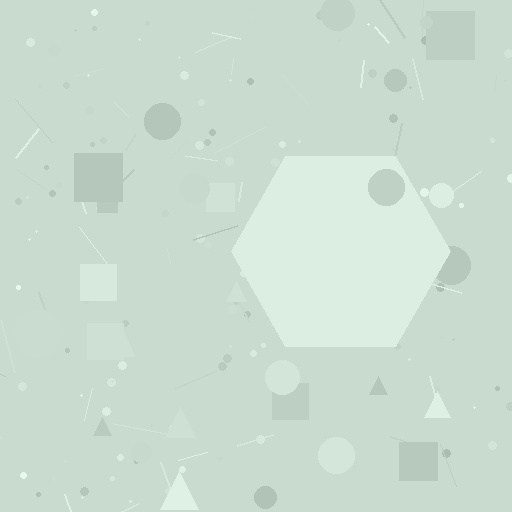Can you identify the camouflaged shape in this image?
The camouflaged shape is a hexagon.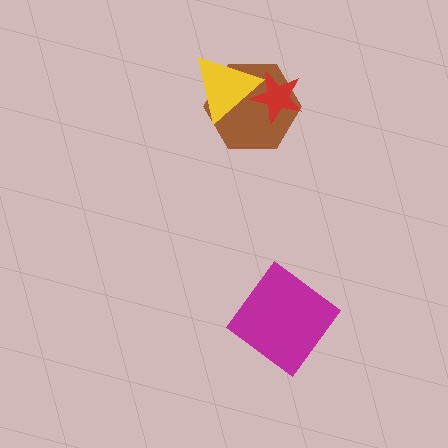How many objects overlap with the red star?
2 objects overlap with the red star.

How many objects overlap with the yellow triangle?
2 objects overlap with the yellow triangle.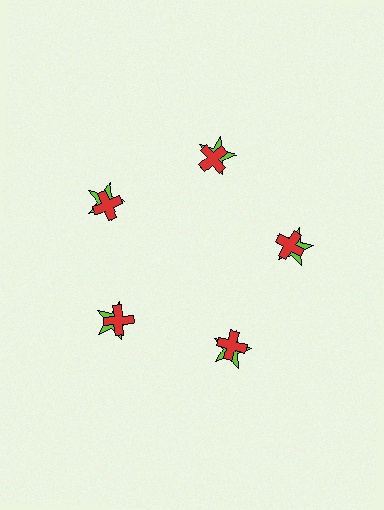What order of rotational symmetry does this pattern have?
This pattern has 5-fold rotational symmetry.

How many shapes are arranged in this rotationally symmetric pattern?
There are 10 shapes, arranged in 5 groups of 2.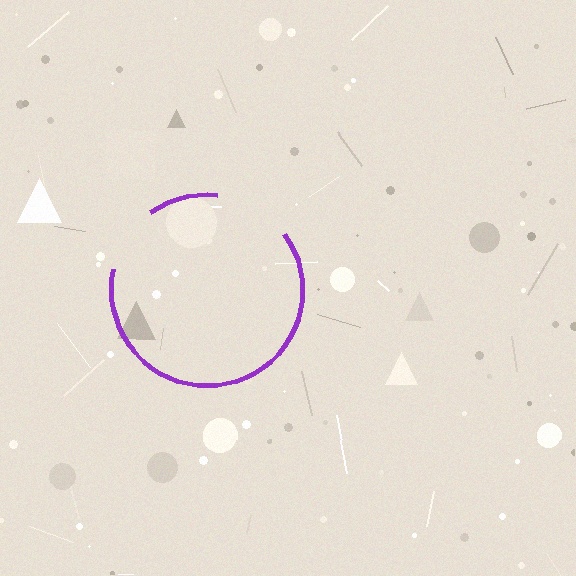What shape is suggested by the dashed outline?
The dashed outline suggests a circle.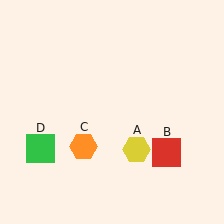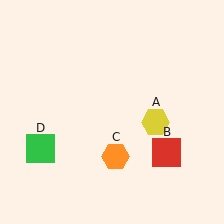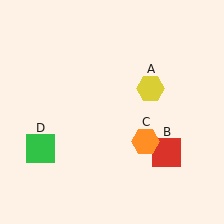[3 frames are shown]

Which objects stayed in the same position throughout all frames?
Red square (object B) and green square (object D) remained stationary.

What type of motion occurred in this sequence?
The yellow hexagon (object A), orange hexagon (object C) rotated counterclockwise around the center of the scene.